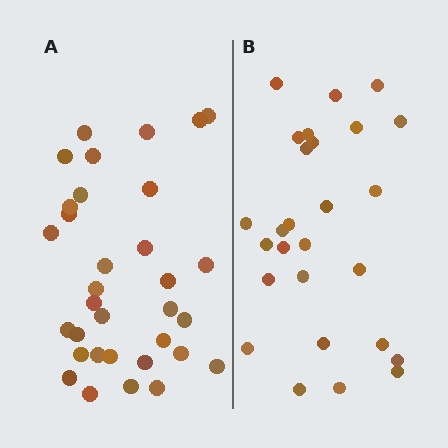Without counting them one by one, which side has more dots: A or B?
Region A (the left region) has more dots.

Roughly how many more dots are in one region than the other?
Region A has about 6 more dots than region B.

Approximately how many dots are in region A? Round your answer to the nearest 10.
About 30 dots. (The exact count is 33, which rounds to 30.)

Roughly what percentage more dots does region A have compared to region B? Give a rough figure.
About 20% more.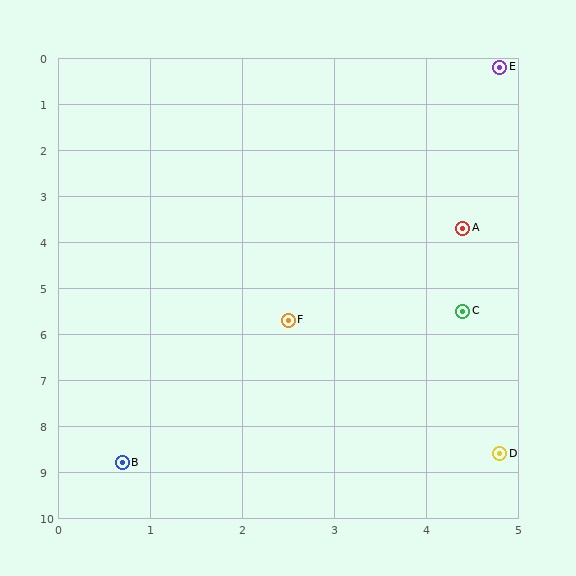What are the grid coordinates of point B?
Point B is at approximately (0.7, 8.8).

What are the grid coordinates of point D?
Point D is at approximately (4.8, 8.6).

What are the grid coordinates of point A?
Point A is at approximately (4.4, 3.7).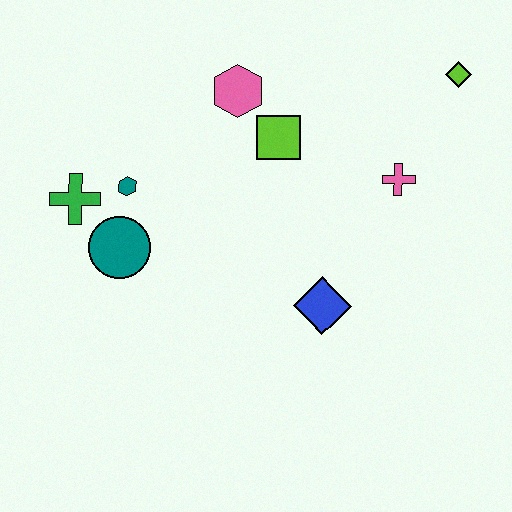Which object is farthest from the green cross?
The lime diamond is farthest from the green cross.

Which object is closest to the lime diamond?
The pink cross is closest to the lime diamond.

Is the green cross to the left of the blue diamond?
Yes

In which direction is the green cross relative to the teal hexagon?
The green cross is to the left of the teal hexagon.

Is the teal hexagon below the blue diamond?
No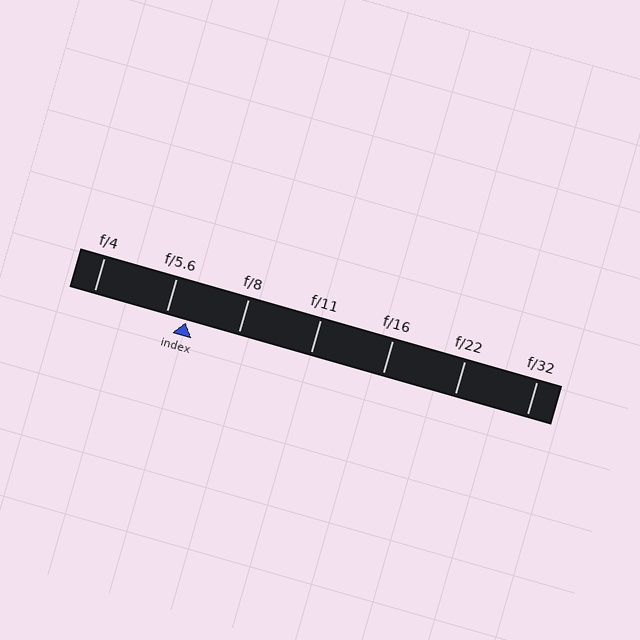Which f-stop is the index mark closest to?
The index mark is closest to f/5.6.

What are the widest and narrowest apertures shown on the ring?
The widest aperture shown is f/4 and the narrowest is f/32.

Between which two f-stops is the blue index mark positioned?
The index mark is between f/5.6 and f/8.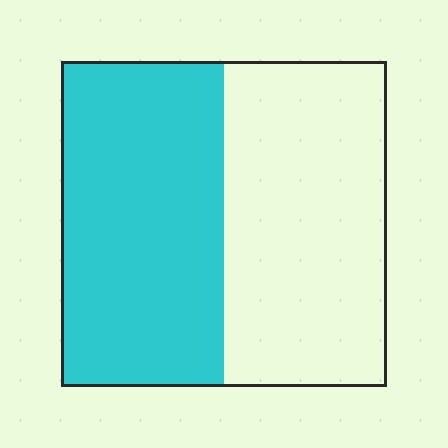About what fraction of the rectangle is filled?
About one half (1/2).